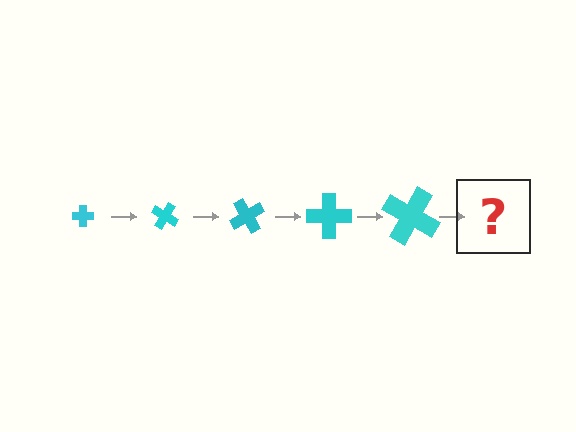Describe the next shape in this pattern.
It should be a cross, larger than the previous one and rotated 150 degrees from the start.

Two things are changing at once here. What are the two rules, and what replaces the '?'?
The two rules are that the cross grows larger each step and it rotates 30 degrees each step. The '?' should be a cross, larger than the previous one and rotated 150 degrees from the start.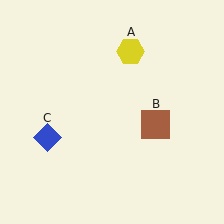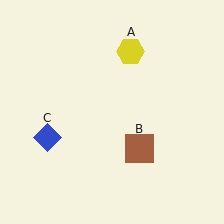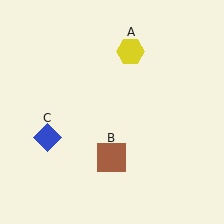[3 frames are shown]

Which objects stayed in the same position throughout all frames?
Yellow hexagon (object A) and blue diamond (object C) remained stationary.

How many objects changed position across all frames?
1 object changed position: brown square (object B).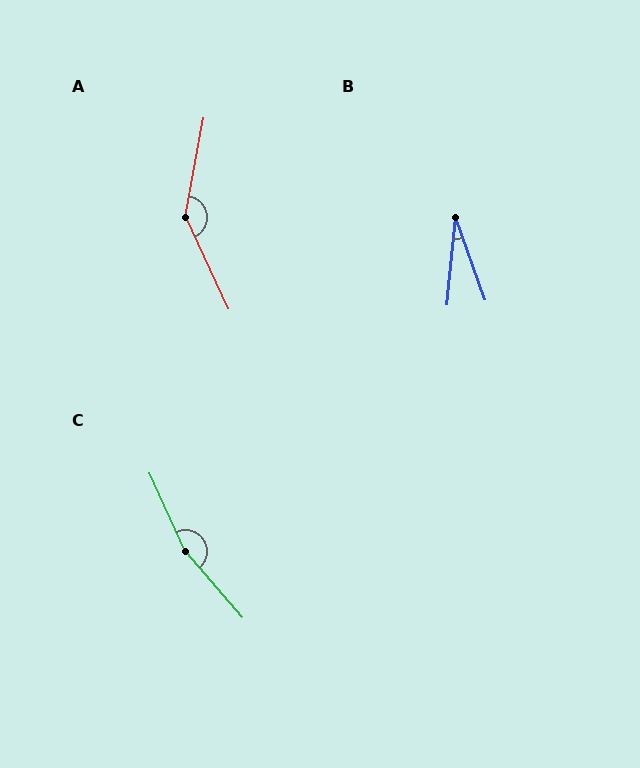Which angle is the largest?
C, at approximately 164 degrees.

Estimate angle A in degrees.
Approximately 144 degrees.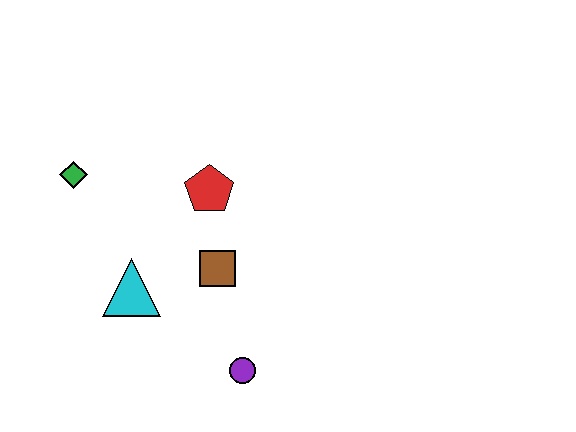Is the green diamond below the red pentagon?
No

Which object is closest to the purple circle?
The brown square is closest to the purple circle.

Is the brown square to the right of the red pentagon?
Yes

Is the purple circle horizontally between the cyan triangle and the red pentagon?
No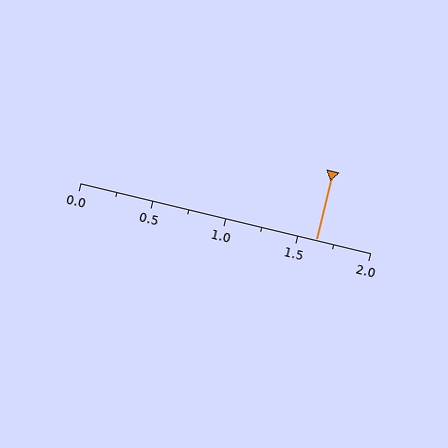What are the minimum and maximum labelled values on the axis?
The axis runs from 0.0 to 2.0.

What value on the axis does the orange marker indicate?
The marker indicates approximately 1.62.